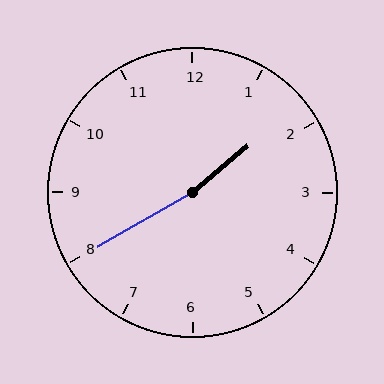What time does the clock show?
1:40.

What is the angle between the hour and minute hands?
Approximately 170 degrees.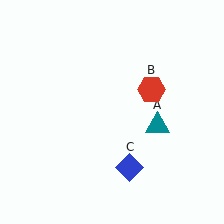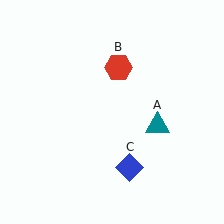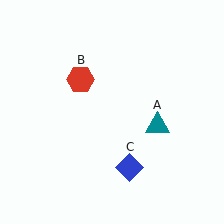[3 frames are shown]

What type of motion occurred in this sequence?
The red hexagon (object B) rotated counterclockwise around the center of the scene.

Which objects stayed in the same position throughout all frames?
Teal triangle (object A) and blue diamond (object C) remained stationary.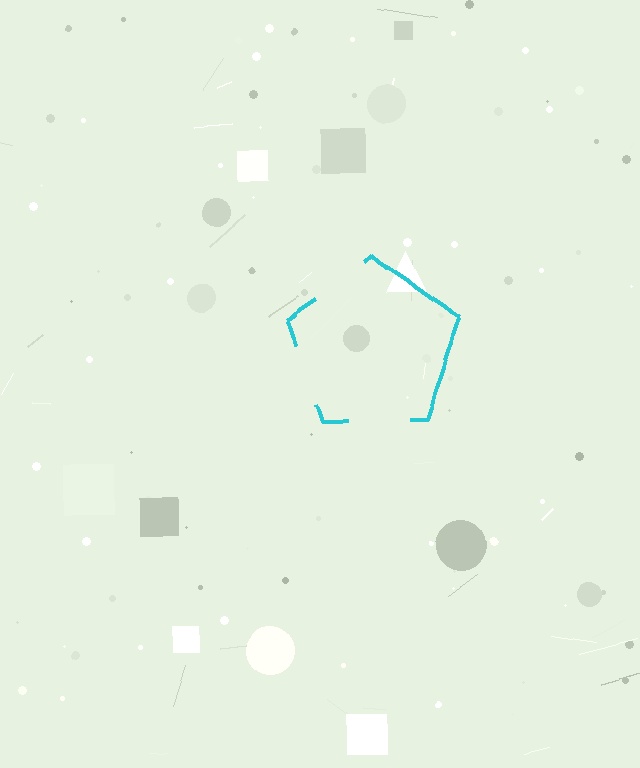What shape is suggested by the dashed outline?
The dashed outline suggests a pentagon.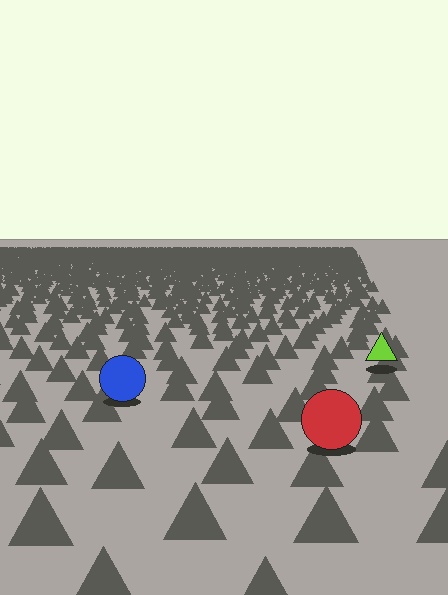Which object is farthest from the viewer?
The lime triangle is farthest from the viewer. It appears smaller and the ground texture around it is denser.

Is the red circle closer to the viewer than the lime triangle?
Yes. The red circle is closer — you can tell from the texture gradient: the ground texture is coarser near it.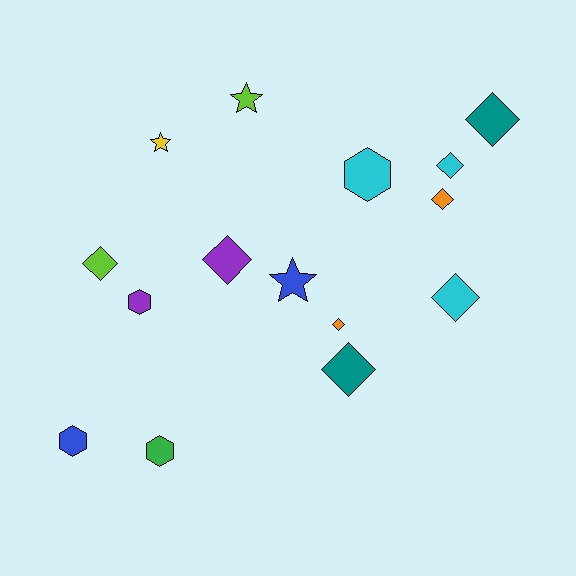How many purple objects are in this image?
There are 2 purple objects.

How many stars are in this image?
There are 3 stars.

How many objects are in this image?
There are 15 objects.